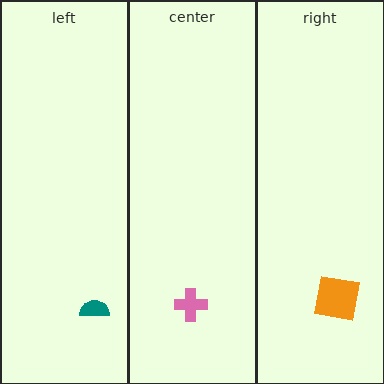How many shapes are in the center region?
1.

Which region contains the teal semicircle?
The left region.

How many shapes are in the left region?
1.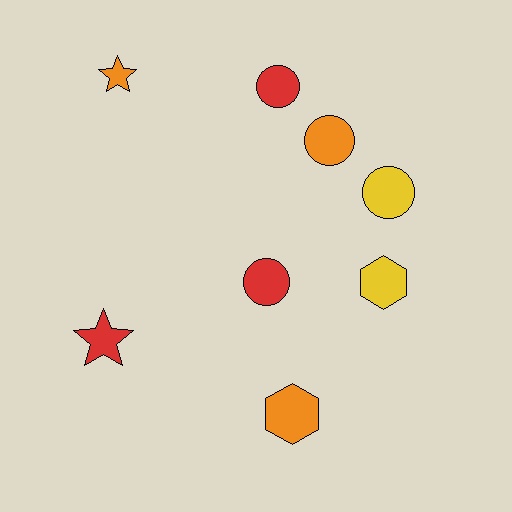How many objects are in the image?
There are 8 objects.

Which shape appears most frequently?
Circle, with 4 objects.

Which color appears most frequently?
Red, with 3 objects.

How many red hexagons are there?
There are no red hexagons.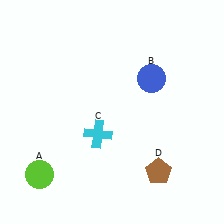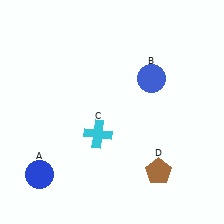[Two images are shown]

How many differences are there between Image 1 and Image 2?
There is 1 difference between the two images.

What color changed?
The circle (A) changed from lime in Image 1 to blue in Image 2.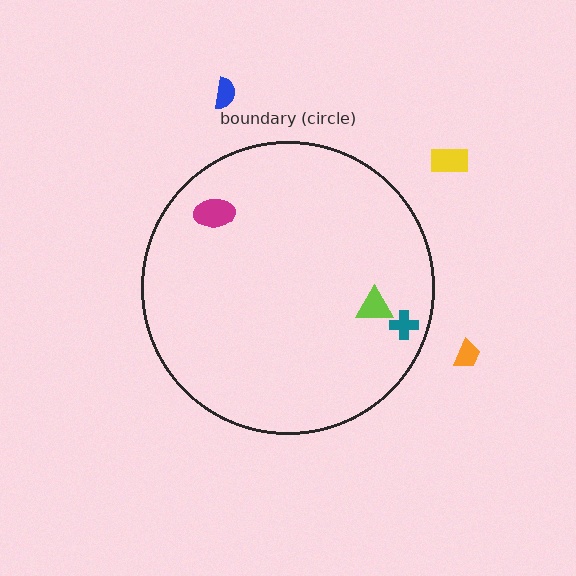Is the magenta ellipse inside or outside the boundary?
Inside.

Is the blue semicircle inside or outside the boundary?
Outside.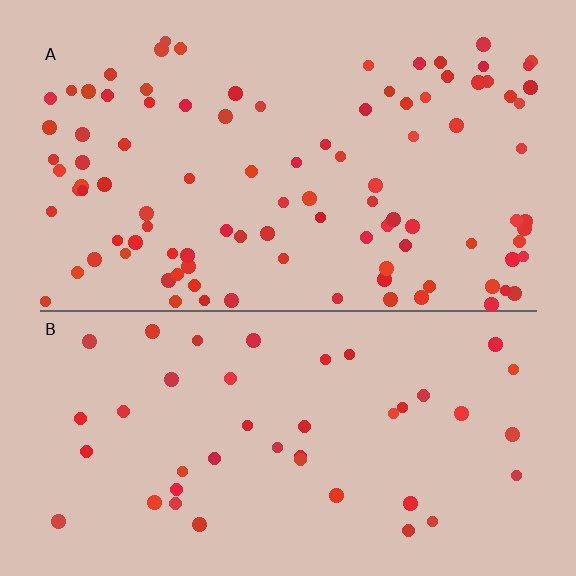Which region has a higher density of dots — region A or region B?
A (the top).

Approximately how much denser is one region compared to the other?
Approximately 2.4× — region A over region B.